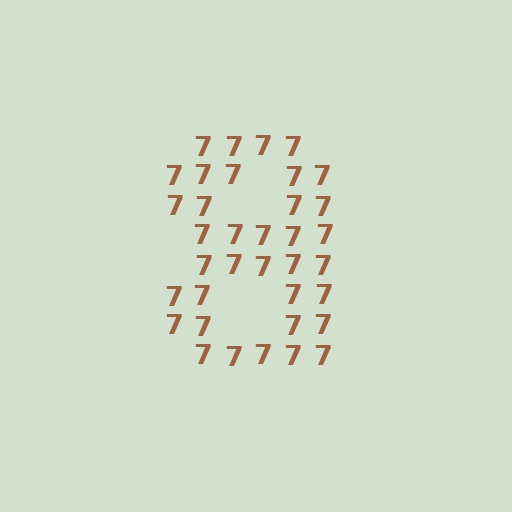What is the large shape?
The large shape is the digit 8.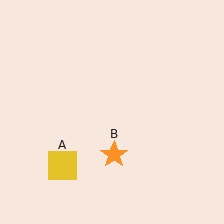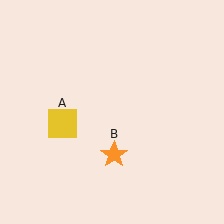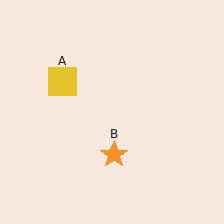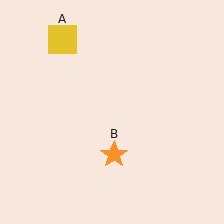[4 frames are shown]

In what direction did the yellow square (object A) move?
The yellow square (object A) moved up.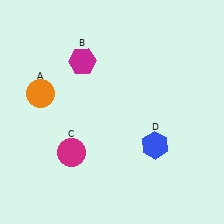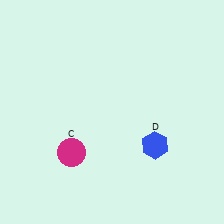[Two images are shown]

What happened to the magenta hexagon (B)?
The magenta hexagon (B) was removed in Image 2. It was in the top-left area of Image 1.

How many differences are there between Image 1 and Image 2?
There are 2 differences between the two images.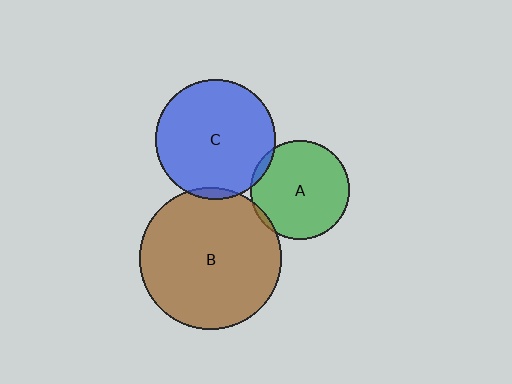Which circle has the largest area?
Circle B (brown).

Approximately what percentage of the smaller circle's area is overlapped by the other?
Approximately 5%.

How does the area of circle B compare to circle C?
Approximately 1.4 times.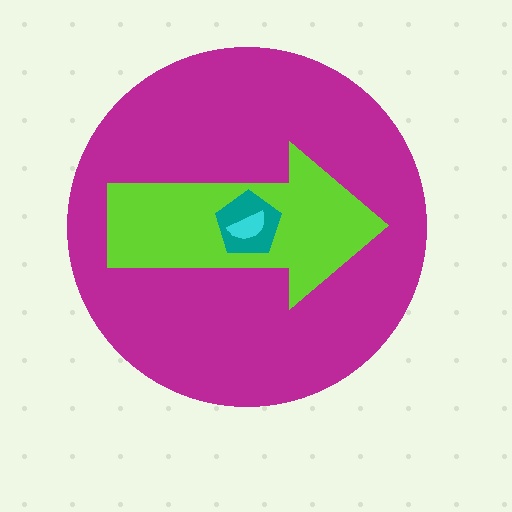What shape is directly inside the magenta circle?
The lime arrow.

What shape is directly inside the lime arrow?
The teal pentagon.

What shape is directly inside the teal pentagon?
The cyan semicircle.